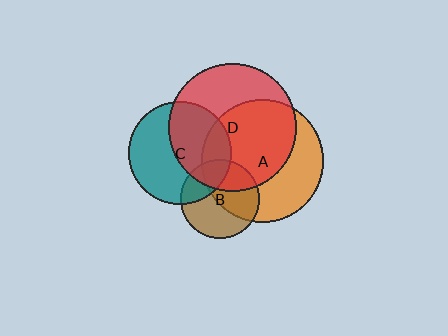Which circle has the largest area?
Circle D (red).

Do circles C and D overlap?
Yes.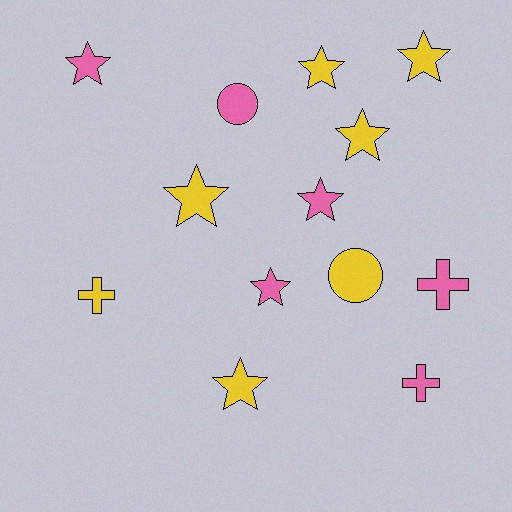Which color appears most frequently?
Yellow, with 7 objects.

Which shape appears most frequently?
Star, with 8 objects.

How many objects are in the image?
There are 13 objects.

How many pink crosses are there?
There are 2 pink crosses.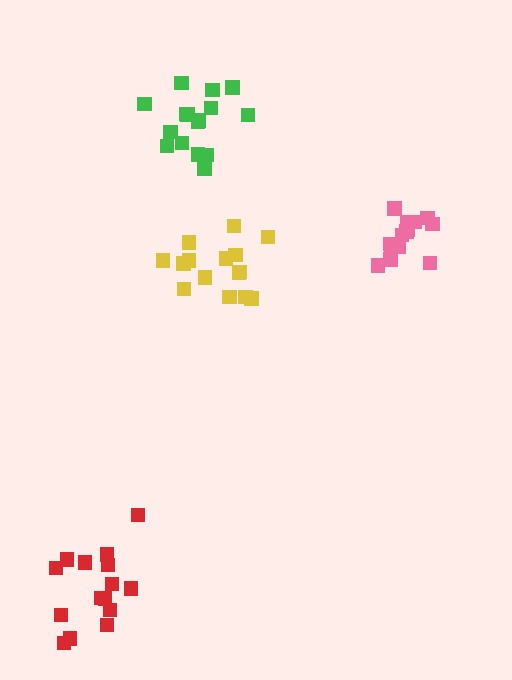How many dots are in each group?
Group 1: 15 dots, Group 2: 16 dots, Group 3: 15 dots, Group 4: 14 dots (60 total).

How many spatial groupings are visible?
There are 4 spatial groupings.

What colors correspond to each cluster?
The clusters are colored: red, green, yellow, pink.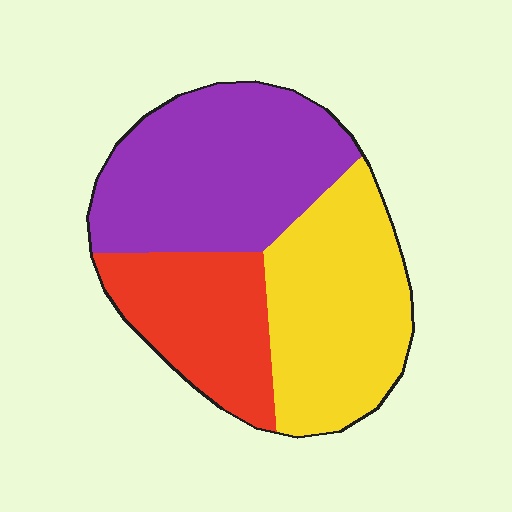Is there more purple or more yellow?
Purple.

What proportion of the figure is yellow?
Yellow takes up about three eighths (3/8) of the figure.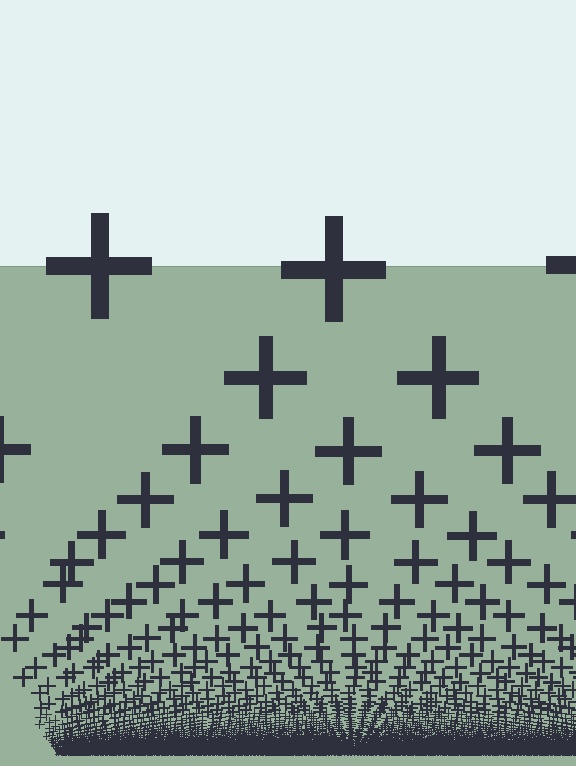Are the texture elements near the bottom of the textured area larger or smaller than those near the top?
Smaller. The gradient is inverted — elements near the bottom are smaller and denser.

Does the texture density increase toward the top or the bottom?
Density increases toward the bottom.